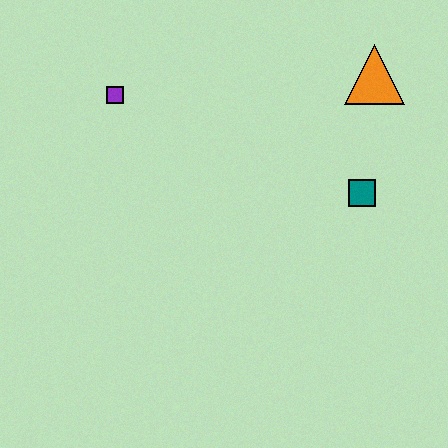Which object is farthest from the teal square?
The purple square is farthest from the teal square.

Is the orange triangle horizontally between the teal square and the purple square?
No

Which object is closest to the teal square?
The orange triangle is closest to the teal square.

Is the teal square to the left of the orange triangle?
Yes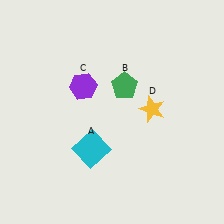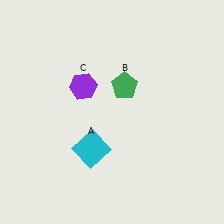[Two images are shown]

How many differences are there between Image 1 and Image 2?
There is 1 difference between the two images.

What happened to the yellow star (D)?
The yellow star (D) was removed in Image 2. It was in the top-right area of Image 1.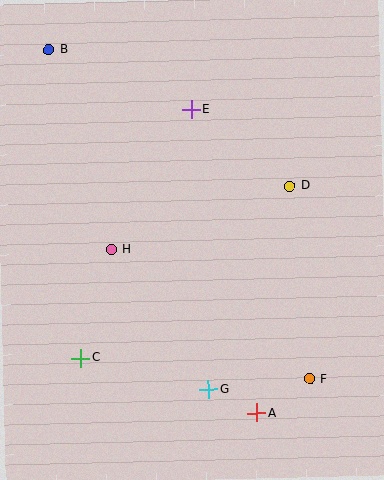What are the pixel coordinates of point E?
Point E is at (191, 109).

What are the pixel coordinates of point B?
Point B is at (49, 50).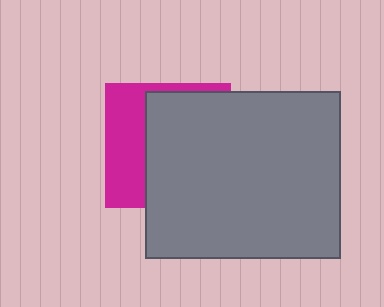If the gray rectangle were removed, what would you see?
You would see the complete magenta square.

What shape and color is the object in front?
The object in front is a gray rectangle.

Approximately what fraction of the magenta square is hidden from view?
Roughly 64% of the magenta square is hidden behind the gray rectangle.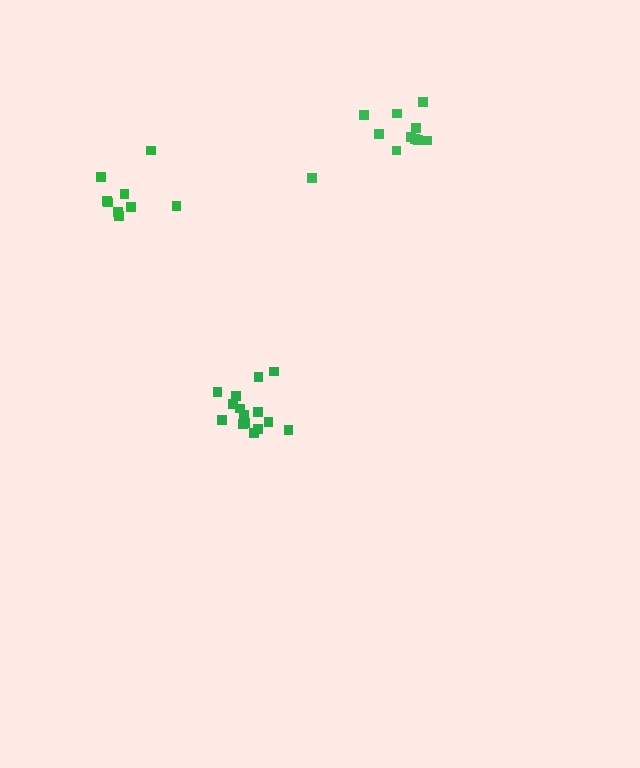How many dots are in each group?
Group 1: 15 dots, Group 2: 11 dots, Group 3: 9 dots (35 total).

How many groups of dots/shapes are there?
There are 3 groups.